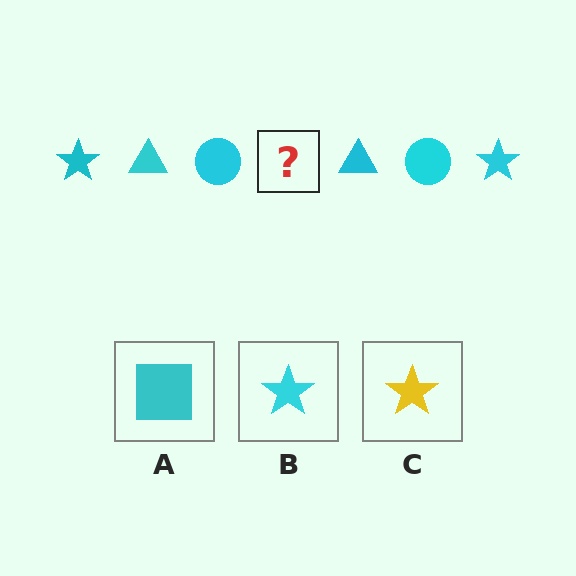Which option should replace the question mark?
Option B.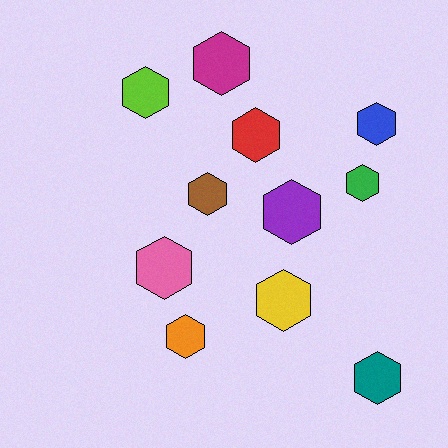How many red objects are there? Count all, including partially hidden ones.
There is 1 red object.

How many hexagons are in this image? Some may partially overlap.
There are 11 hexagons.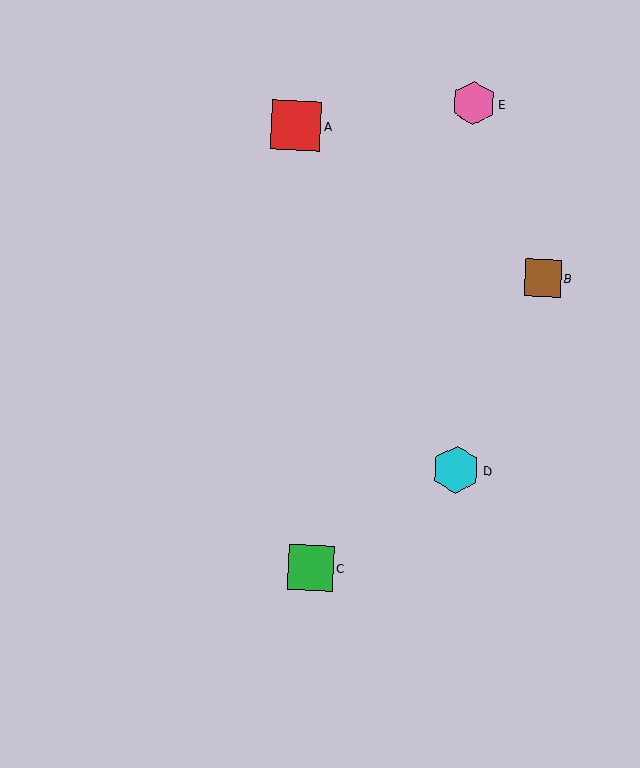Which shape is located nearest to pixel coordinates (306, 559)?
The green square (labeled C) at (311, 568) is nearest to that location.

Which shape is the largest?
The red square (labeled A) is the largest.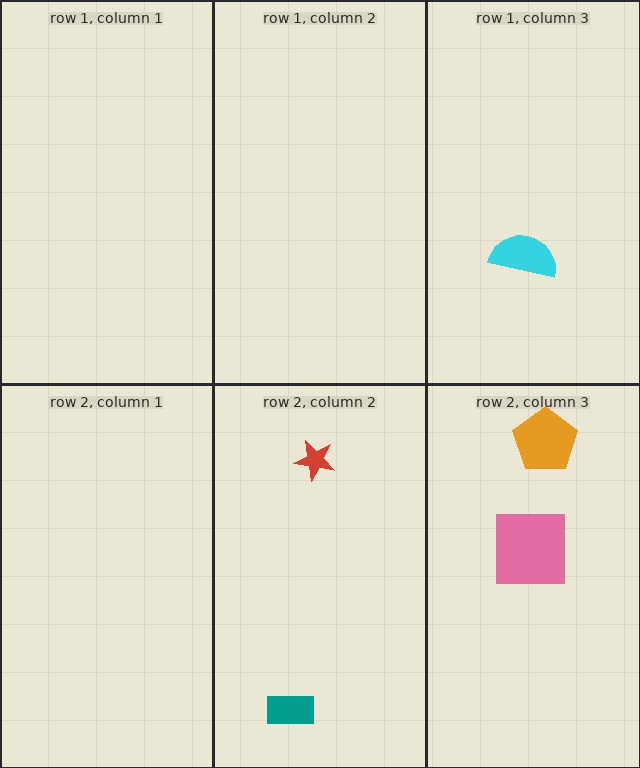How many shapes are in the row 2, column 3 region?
2.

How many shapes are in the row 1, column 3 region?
1.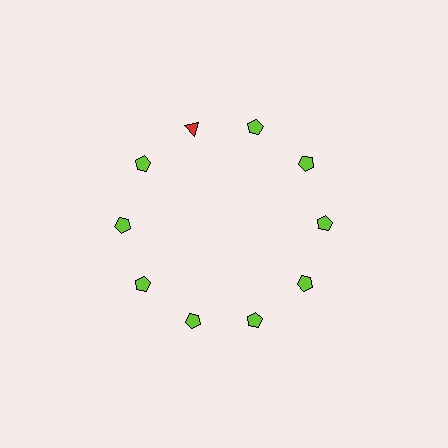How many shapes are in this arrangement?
There are 10 shapes arranged in a ring pattern.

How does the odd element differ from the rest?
It differs in both color (red instead of lime) and shape (triangle instead of pentagon).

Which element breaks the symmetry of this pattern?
The red triangle at roughly the 11 o'clock position breaks the symmetry. All other shapes are lime pentagons.